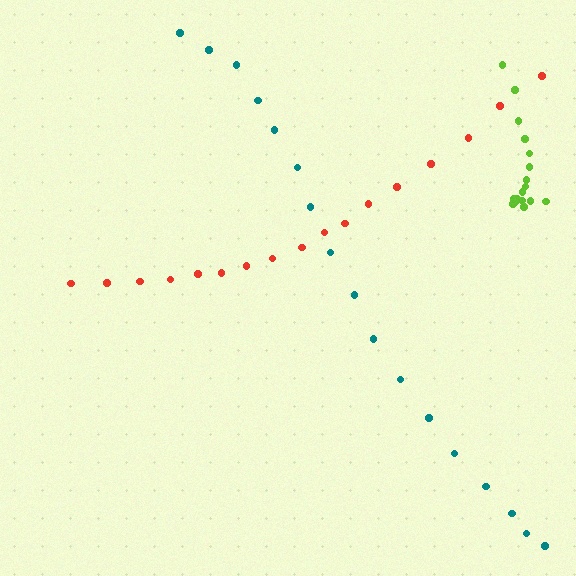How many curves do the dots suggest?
There are 3 distinct paths.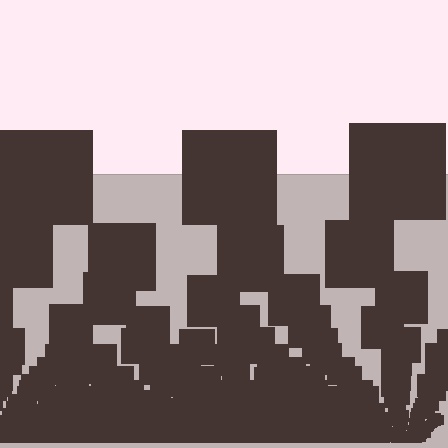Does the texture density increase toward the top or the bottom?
Density increases toward the bottom.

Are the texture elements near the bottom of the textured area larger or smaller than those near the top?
Smaller. The gradient is inverted — elements near the bottom are smaller and denser.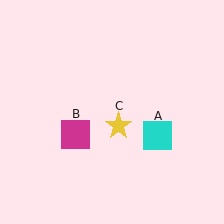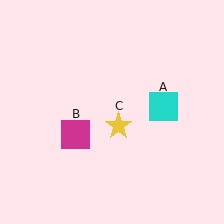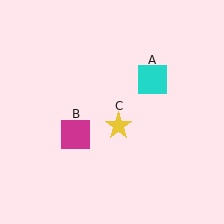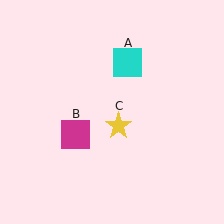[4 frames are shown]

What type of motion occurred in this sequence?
The cyan square (object A) rotated counterclockwise around the center of the scene.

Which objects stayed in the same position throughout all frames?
Magenta square (object B) and yellow star (object C) remained stationary.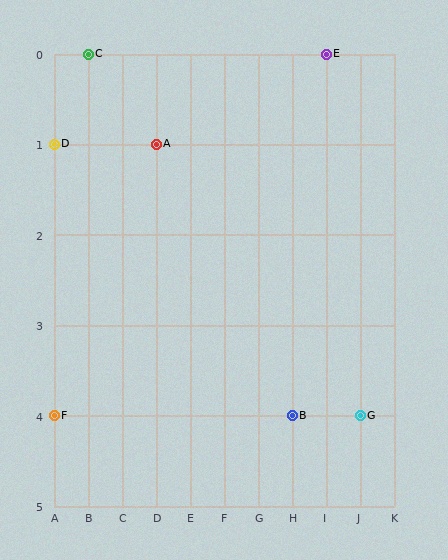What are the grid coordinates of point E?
Point E is at grid coordinates (I, 0).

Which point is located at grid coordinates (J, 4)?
Point G is at (J, 4).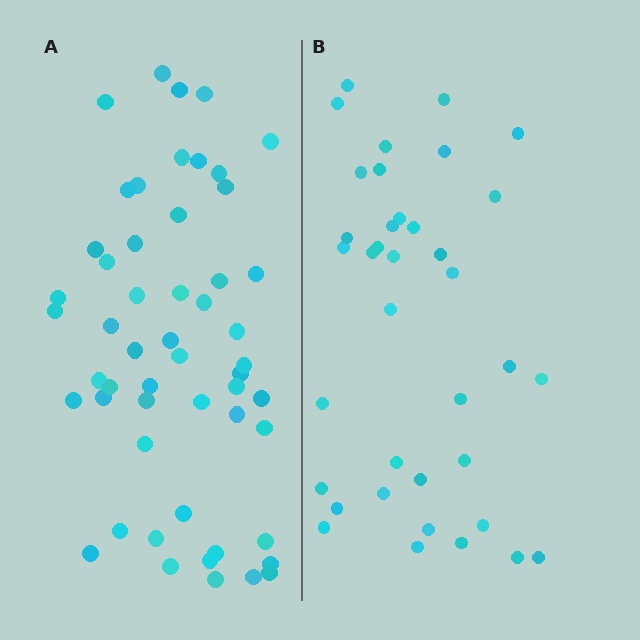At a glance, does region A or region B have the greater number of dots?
Region A (the left region) has more dots.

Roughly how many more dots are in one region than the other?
Region A has approximately 15 more dots than region B.